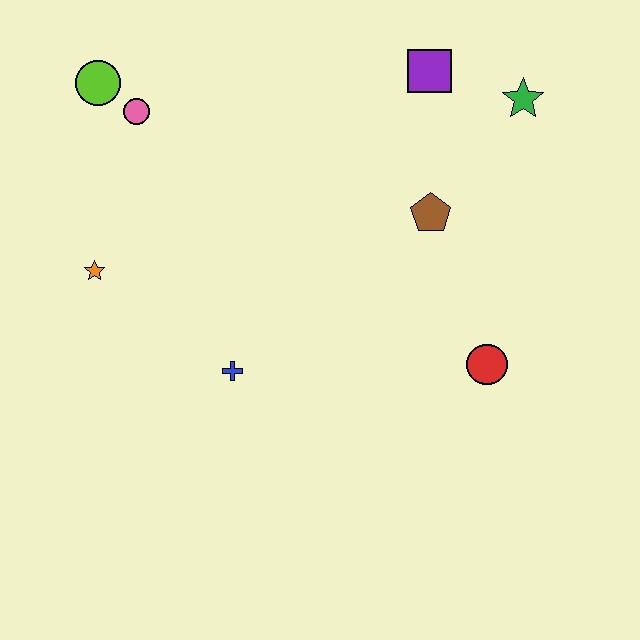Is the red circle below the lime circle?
Yes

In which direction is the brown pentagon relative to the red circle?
The brown pentagon is above the red circle.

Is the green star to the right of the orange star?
Yes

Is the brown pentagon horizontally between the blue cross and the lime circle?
No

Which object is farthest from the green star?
The orange star is farthest from the green star.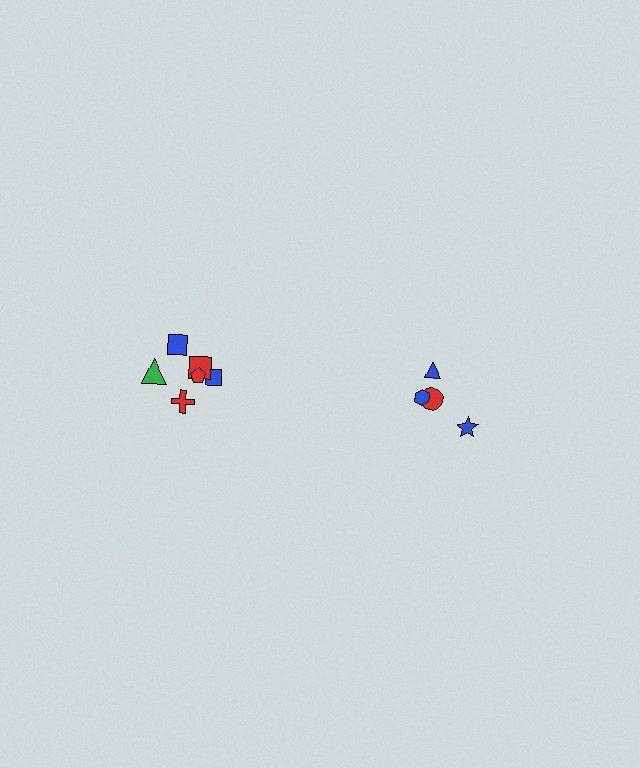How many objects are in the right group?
There are 4 objects.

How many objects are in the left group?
There are 6 objects.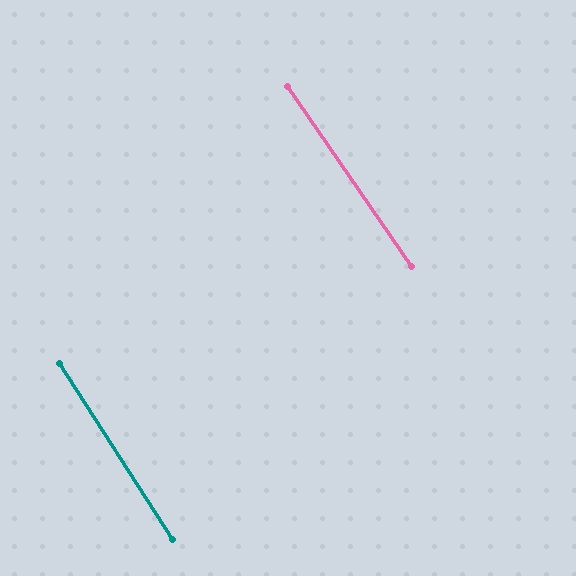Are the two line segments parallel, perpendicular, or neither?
Parallel — their directions differ by only 2.0°.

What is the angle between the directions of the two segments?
Approximately 2 degrees.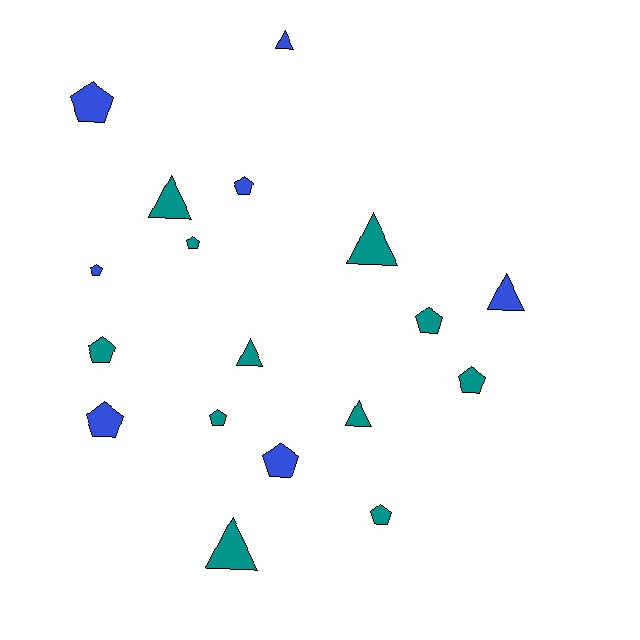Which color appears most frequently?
Teal, with 11 objects.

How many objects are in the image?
There are 18 objects.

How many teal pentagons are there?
There are 6 teal pentagons.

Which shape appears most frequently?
Pentagon, with 11 objects.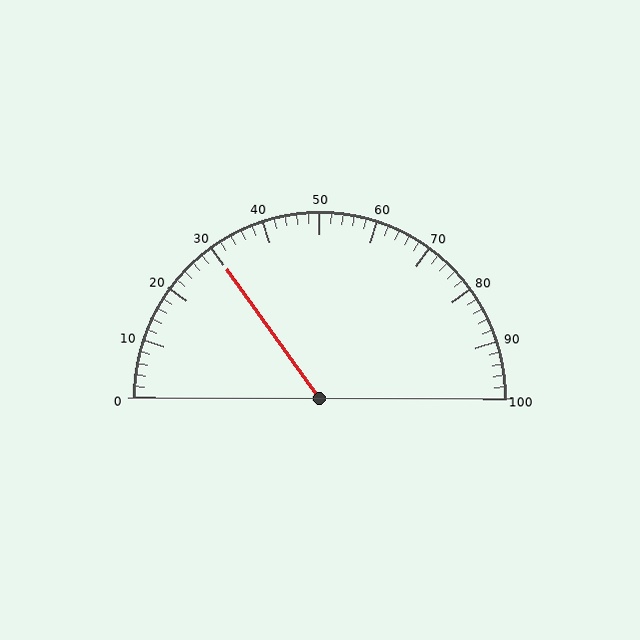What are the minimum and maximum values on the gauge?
The gauge ranges from 0 to 100.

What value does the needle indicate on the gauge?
The needle indicates approximately 30.